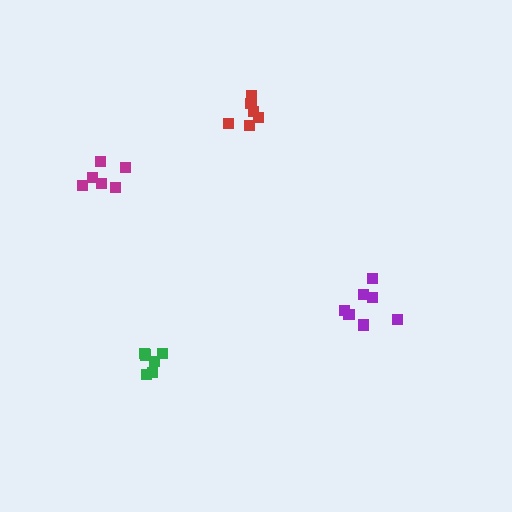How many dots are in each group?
Group 1: 6 dots, Group 2: 7 dots, Group 3: 6 dots, Group 4: 6 dots (25 total).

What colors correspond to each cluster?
The clusters are colored: magenta, purple, red, green.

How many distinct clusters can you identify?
There are 4 distinct clusters.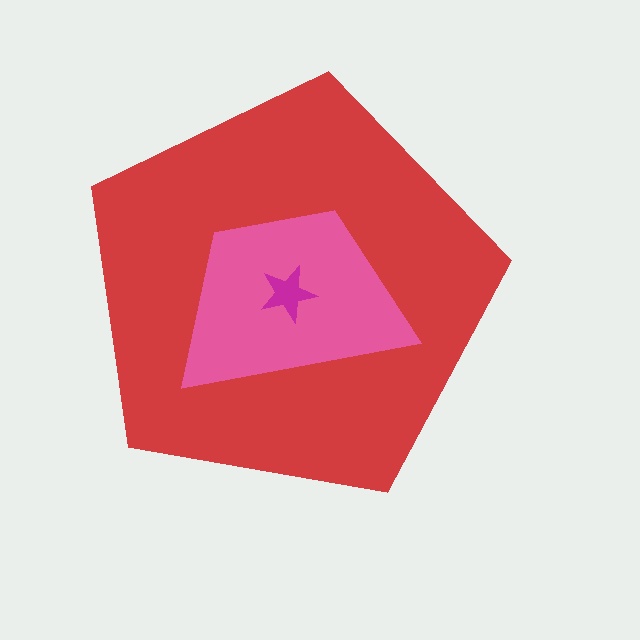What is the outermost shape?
The red pentagon.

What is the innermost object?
The magenta star.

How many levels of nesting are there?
3.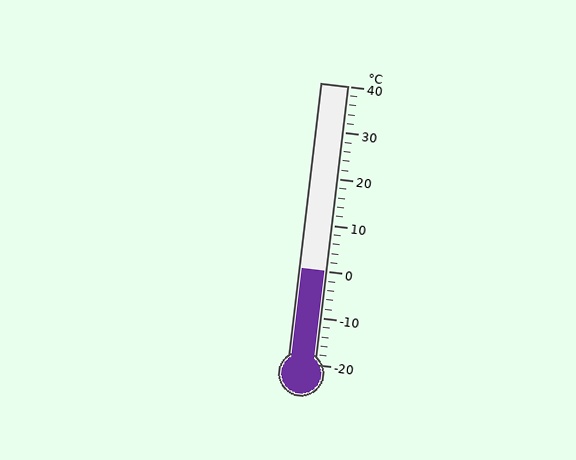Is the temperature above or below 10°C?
The temperature is below 10°C.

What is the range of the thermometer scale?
The thermometer scale ranges from -20°C to 40°C.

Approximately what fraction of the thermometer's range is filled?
The thermometer is filled to approximately 35% of its range.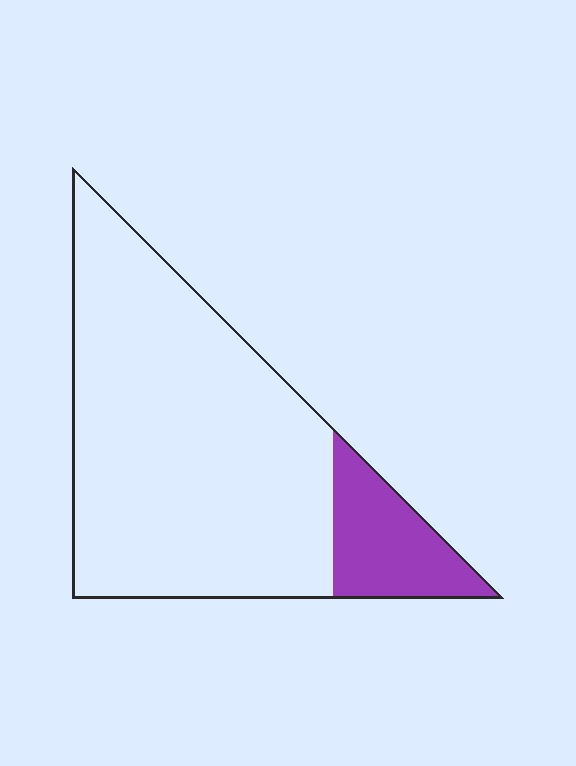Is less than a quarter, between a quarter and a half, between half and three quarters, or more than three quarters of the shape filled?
Less than a quarter.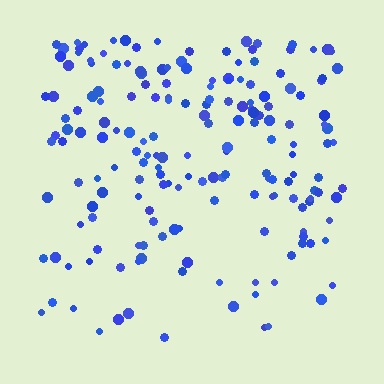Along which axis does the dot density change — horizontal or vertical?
Vertical.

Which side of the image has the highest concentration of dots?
The top.